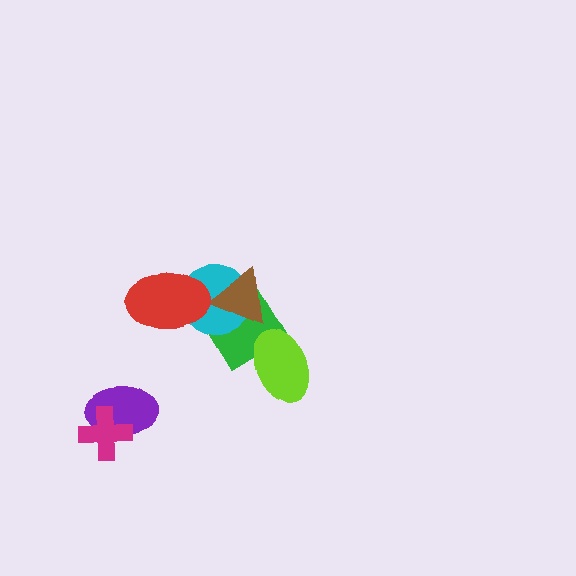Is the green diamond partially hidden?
Yes, it is partially covered by another shape.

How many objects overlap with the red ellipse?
1 object overlaps with the red ellipse.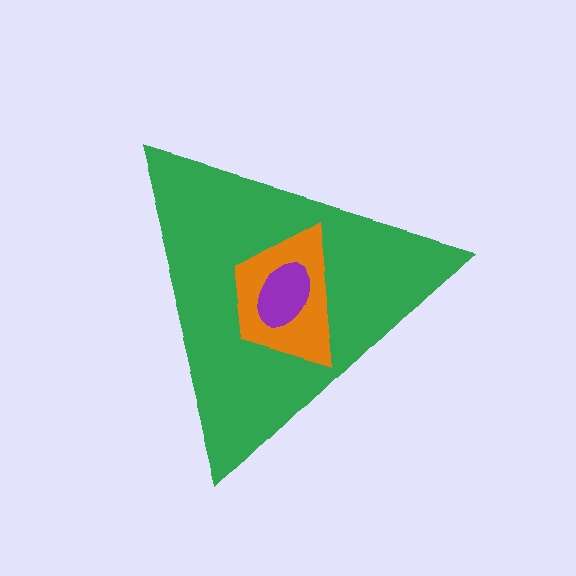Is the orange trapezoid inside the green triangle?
Yes.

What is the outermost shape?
The green triangle.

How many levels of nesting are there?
3.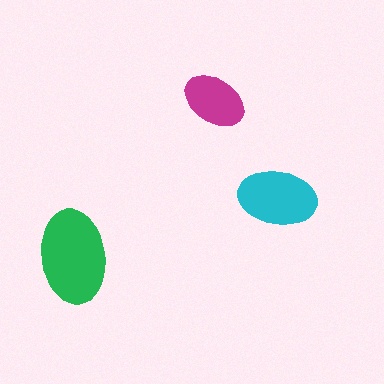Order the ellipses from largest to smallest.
the green one, the cyan one, the magenta one.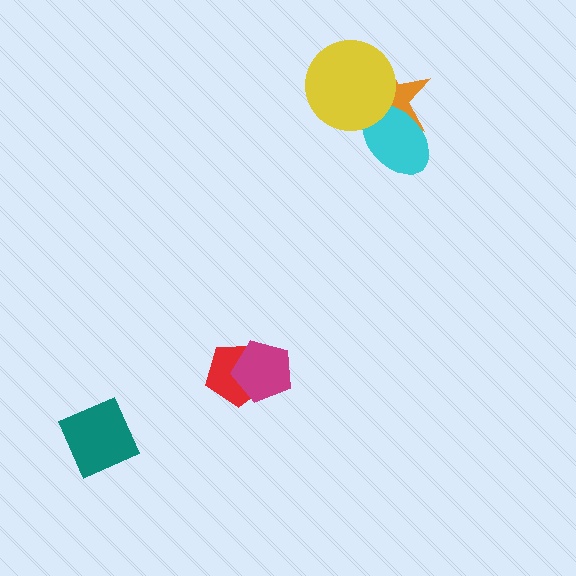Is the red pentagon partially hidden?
Yes, it is partially covered by another shape.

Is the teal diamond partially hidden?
No, no other shape covers it.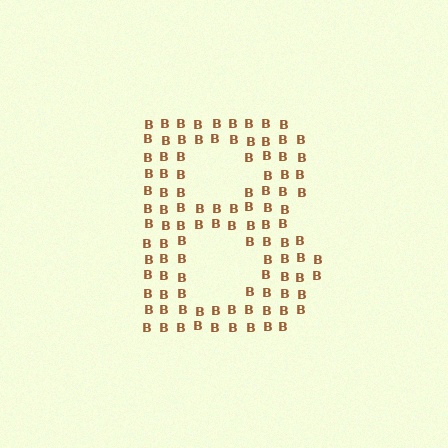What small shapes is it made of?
It is made of small letter B's.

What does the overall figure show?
The overall figure shows the letter B.